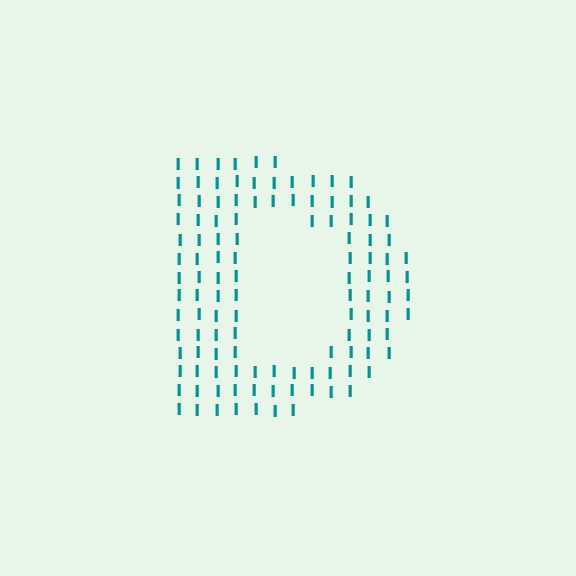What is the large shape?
The large shape is the letter D.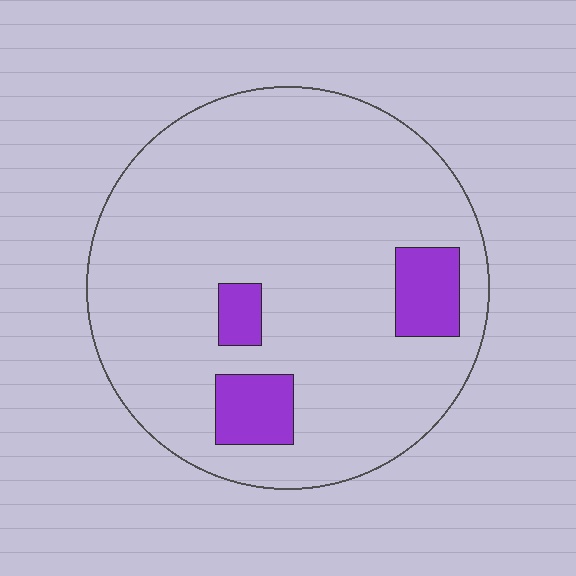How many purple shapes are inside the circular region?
3.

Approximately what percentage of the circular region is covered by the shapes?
Approximately 10%.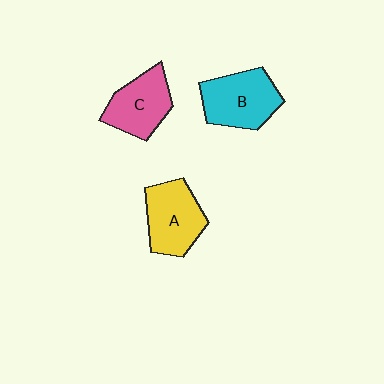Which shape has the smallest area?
Shape C (pink).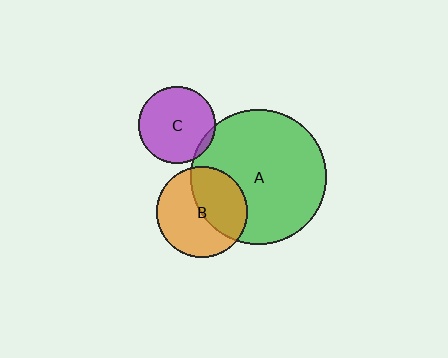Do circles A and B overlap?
Yes.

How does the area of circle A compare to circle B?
Approximately 2.2 times.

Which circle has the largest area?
Circle A (green).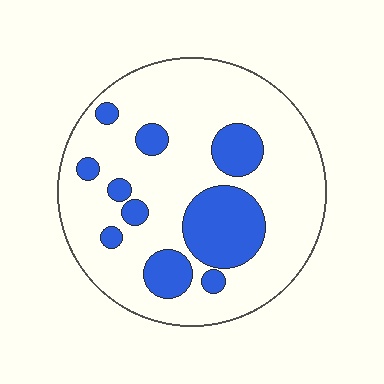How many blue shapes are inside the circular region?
10.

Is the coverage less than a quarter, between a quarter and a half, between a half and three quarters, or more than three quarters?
Less than a quarter.